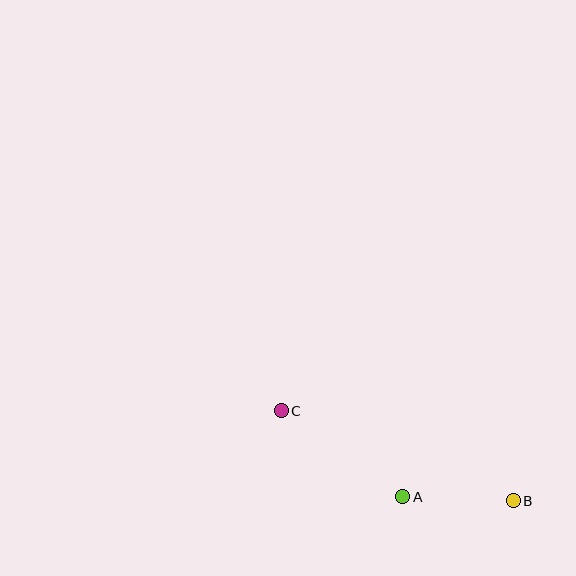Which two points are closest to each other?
Points A and B are closest to each other.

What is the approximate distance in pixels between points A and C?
The distance between A and C is approximately 149 pixels.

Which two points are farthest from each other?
Points B and C are farthest from each other.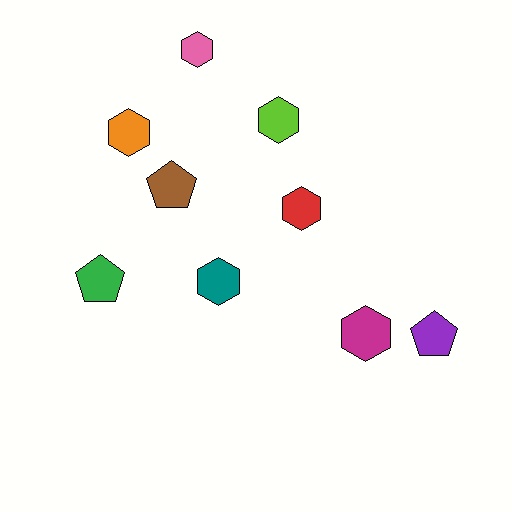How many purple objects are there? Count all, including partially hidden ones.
There is 1 purple object.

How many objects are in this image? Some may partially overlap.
There are 9 objects.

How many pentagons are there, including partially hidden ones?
There are 3 pentagons.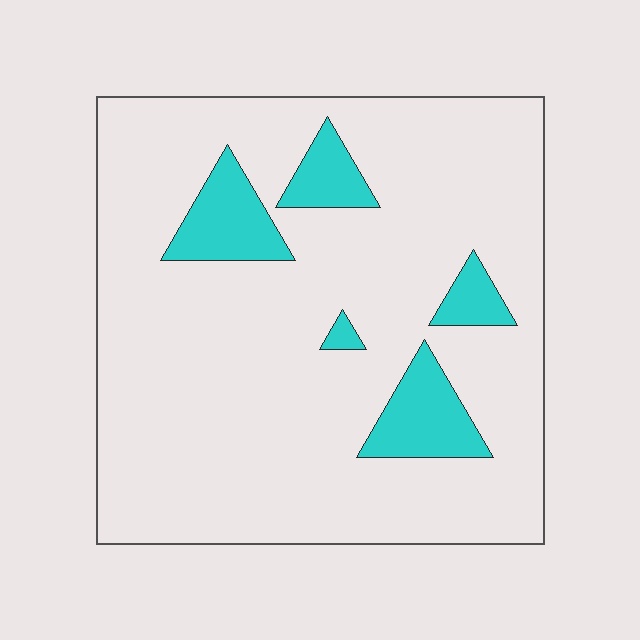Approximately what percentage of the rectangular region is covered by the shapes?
Approximately 15%.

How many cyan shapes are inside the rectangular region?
5.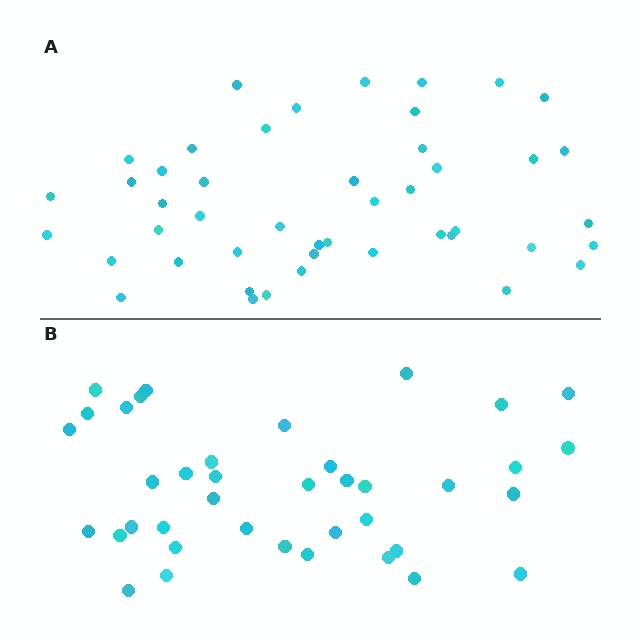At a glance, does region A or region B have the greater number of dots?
Region A (the top region) has more dots.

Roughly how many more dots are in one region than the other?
Region A has roughly 8 or so more dots than region B.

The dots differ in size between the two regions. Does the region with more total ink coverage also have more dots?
No. Region B has more total ink coverage because its dots are larger, but region A actually contains more individual dots. Total area can be misleading — the number of items is what matters here.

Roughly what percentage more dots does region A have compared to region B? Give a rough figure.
About 20% more.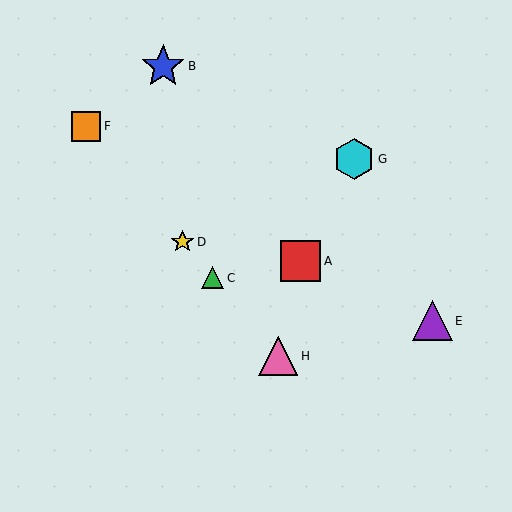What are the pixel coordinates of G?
Object G is at (354, 159).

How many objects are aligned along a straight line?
4 objects (C, D, F, H) are aligned along a straight line.